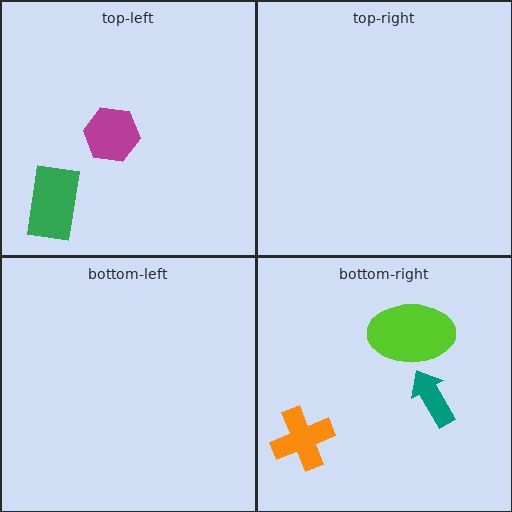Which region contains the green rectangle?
The top-left region.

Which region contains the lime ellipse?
The bottom-right region.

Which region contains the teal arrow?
The bottom-right region.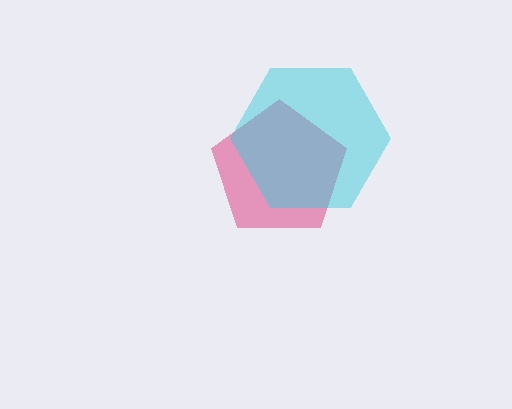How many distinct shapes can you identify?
There are 2 distinct shapes: a pink pentagon, a cyan hexagon.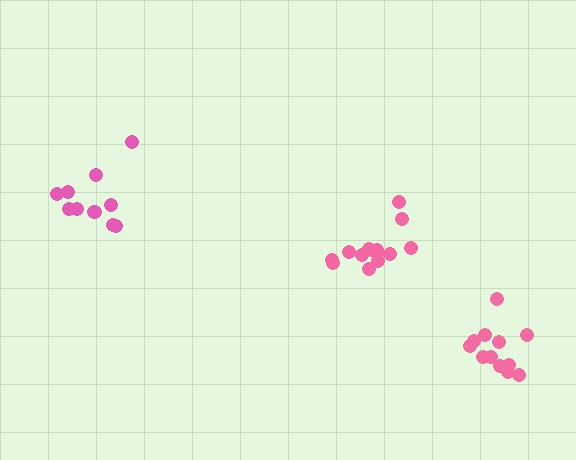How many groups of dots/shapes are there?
There are 3 groups.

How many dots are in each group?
Group 1: 14 dots, Group 2: 11 dots, Group 3: 12 dots (37 total).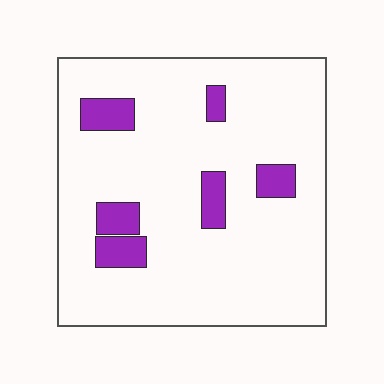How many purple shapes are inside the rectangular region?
6.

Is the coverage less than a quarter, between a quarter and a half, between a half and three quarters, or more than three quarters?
Less than a quarter.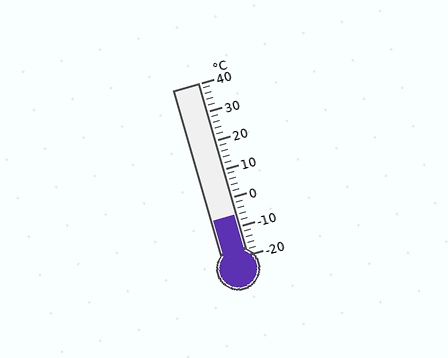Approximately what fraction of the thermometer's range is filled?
The thermometer is filled to approximately 25% of its range.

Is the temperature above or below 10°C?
The temperature is below 10°C.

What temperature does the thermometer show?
The thermometer shows approximately -6°C.